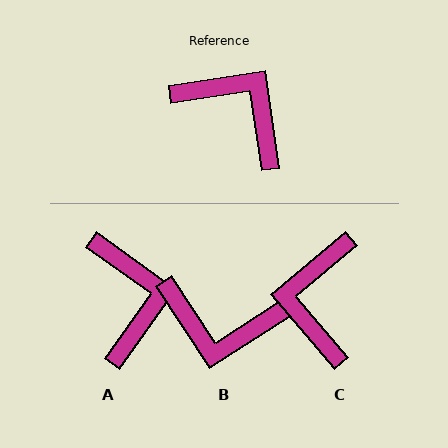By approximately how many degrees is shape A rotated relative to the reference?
Approximately 44 degrees clockwise.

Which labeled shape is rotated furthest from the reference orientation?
B, about 155 degrees away.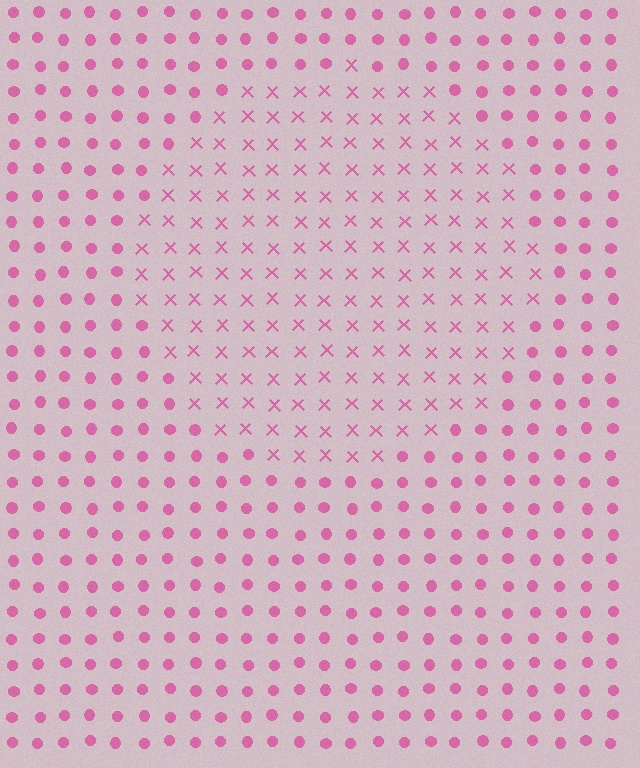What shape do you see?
I see a circle.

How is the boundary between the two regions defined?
The boundary is defined by a change in element shape: X marks inside vs. circles outside. All elements share the same color and spacing.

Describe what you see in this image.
The image is filled with small pink elements arranged in a uniform grid. A circle-shaped region contains X marks, while the surrounding area contains circles. The boundary is defined purely by the change in element shape.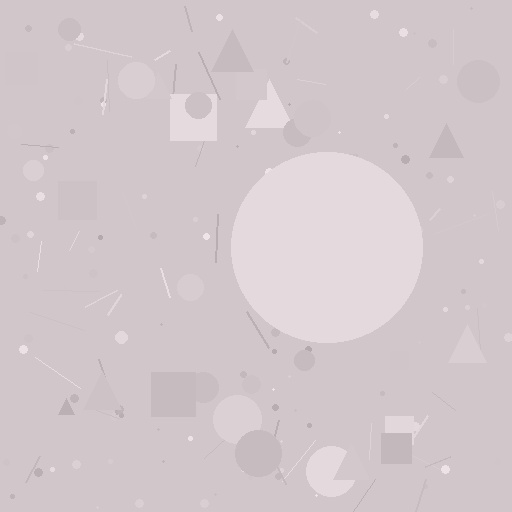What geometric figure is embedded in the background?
A circle is embedded in the background.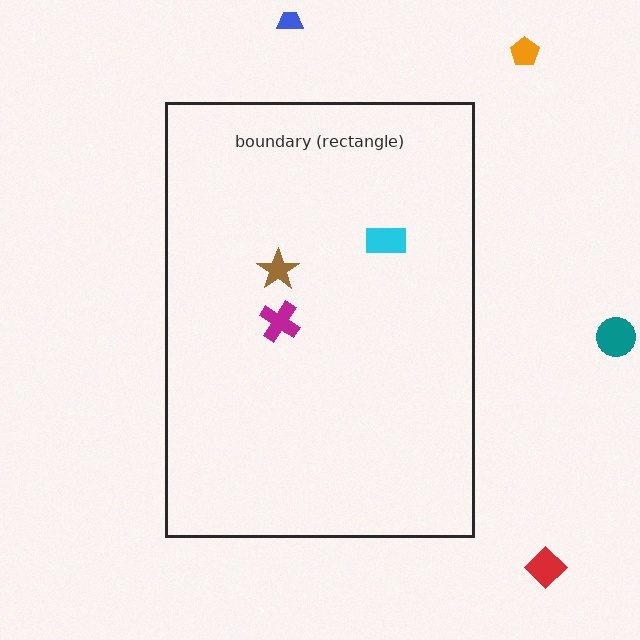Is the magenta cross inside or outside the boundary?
Inside.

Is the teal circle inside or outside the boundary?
Outside.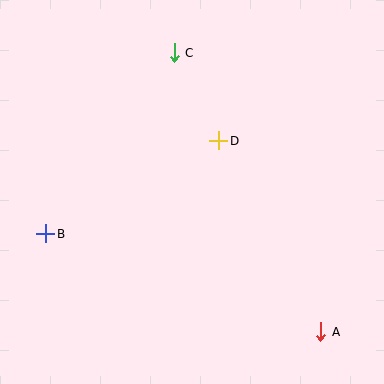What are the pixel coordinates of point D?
Point D is at (219, 141).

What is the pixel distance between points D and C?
The distance between D and C is 98 pixels.